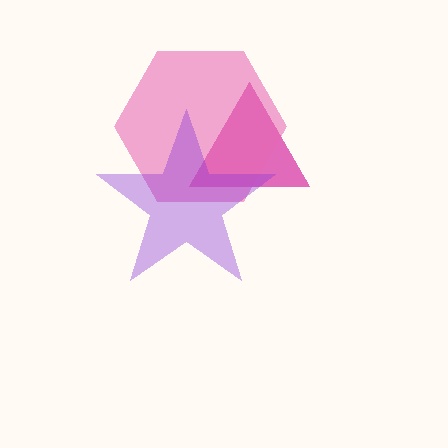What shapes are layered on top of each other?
The layered shapes are: a magenta triangle, a pink hexagon, a purple star.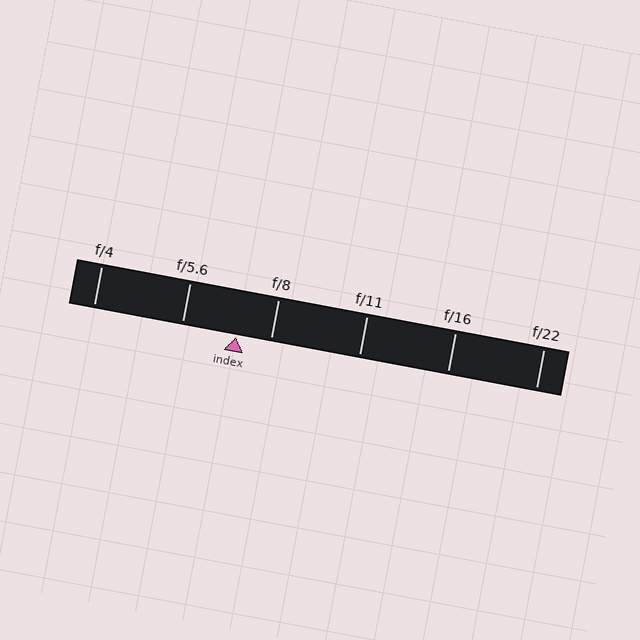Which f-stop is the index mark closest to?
The index mark is closest to f/8.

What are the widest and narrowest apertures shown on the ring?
The widest aperture shown is f/4 and the narrowest is f/22.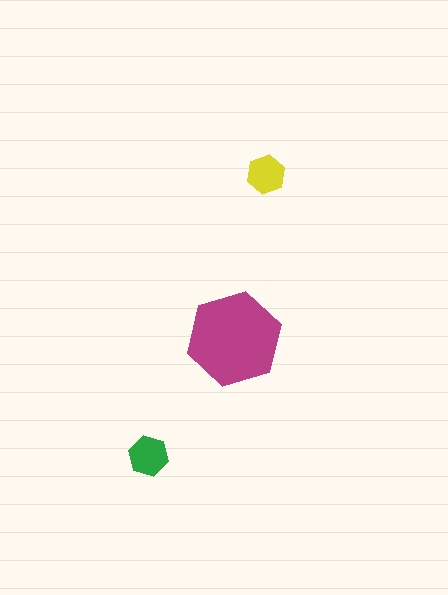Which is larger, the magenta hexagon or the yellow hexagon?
The magenta one.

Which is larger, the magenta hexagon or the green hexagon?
The magenta one.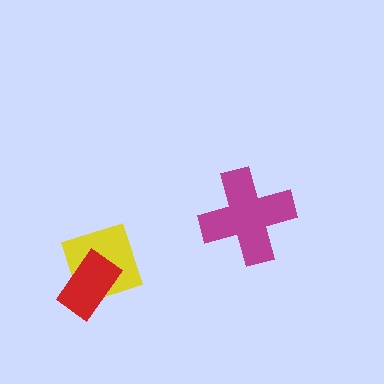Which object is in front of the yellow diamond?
The red rectangle is in front of the yellow diamond.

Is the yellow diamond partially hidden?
Yes, it is partially covered by another shape.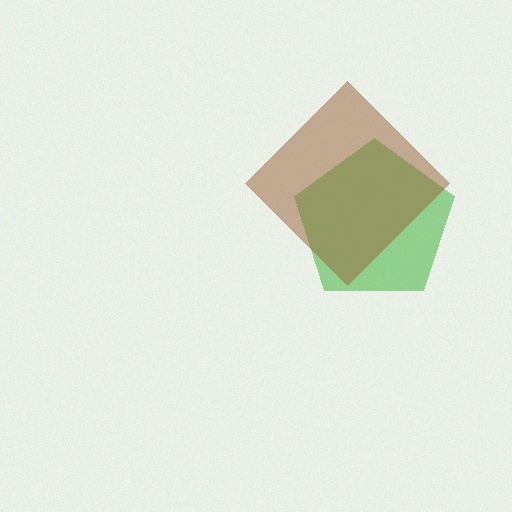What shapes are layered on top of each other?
The layered shapes are: a green pentagon, a brown diamond.